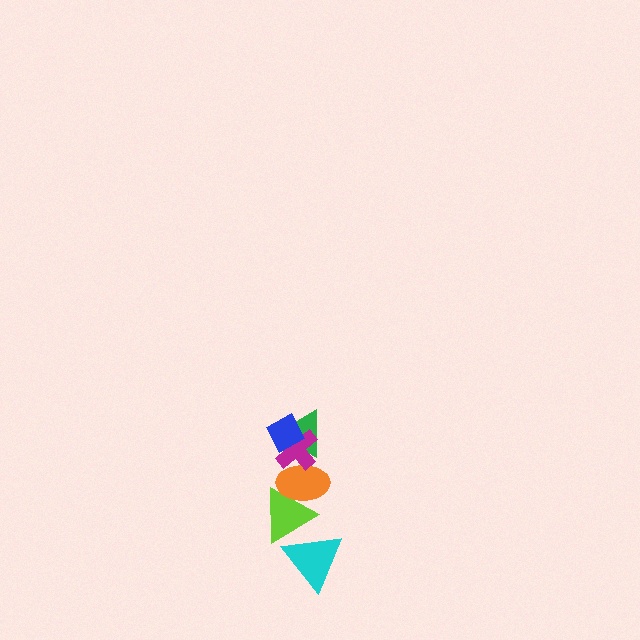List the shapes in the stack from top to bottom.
From top to bottom: the blue diamond, the magenta cross, the green triangle, the orange ellipse, the lime triangle, the cyan triangle.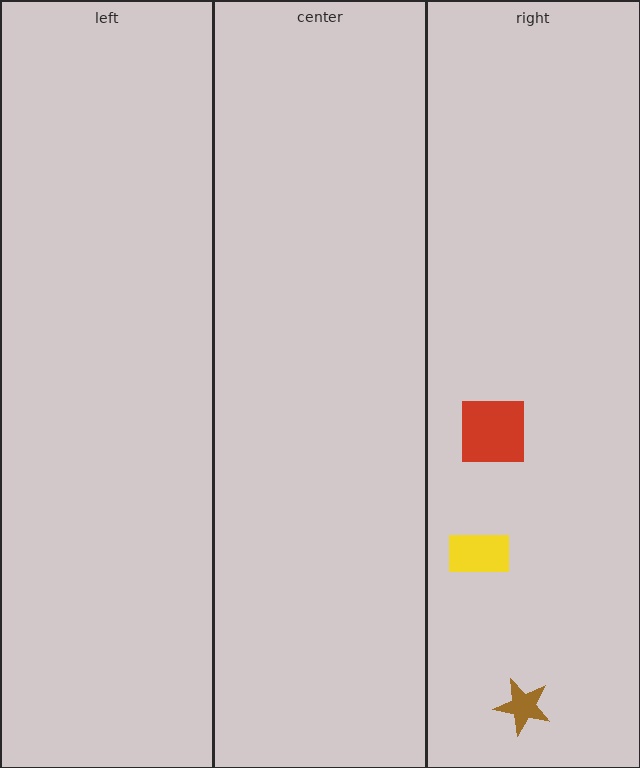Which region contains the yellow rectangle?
The right region.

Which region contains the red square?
The right region.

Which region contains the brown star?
The right region.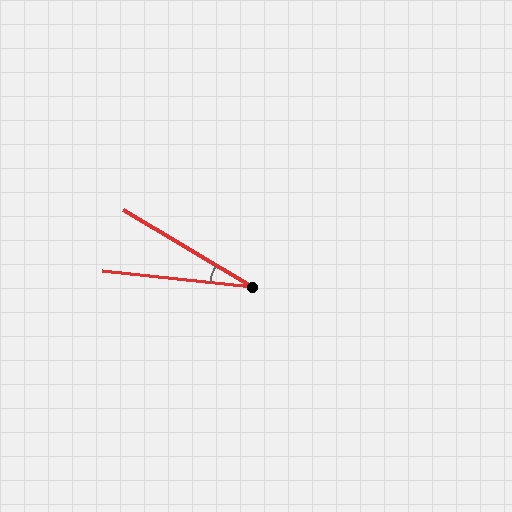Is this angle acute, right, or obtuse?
It is acute.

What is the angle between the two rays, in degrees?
Approximately 25 degrees.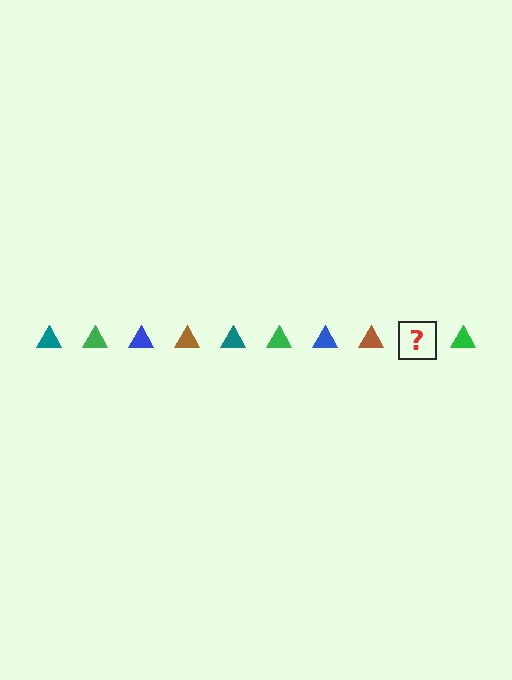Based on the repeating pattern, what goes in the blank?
The blank should be a teal triangle.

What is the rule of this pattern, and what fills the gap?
The rule is that the pattern cycles through teal, green, blue, brown triangles. The gap should be filled with a teal triangle.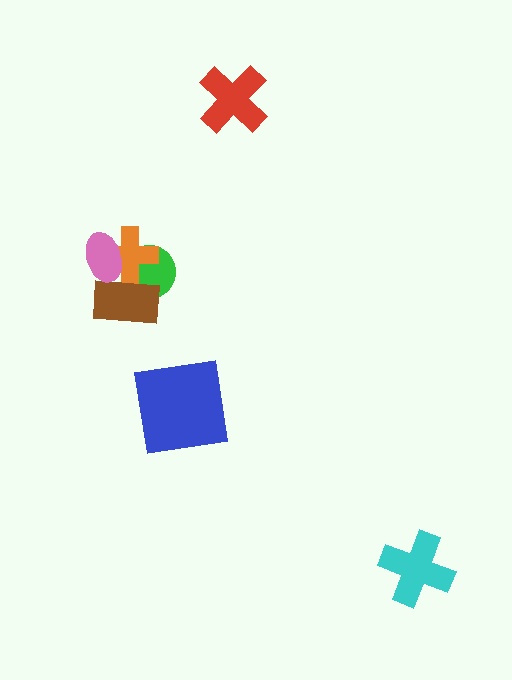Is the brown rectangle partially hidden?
Yes, it is partially covered by another shape.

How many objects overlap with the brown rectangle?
3 objects overlap with the brown rectangle.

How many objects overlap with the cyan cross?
0 objects overlap with the cyan cross.